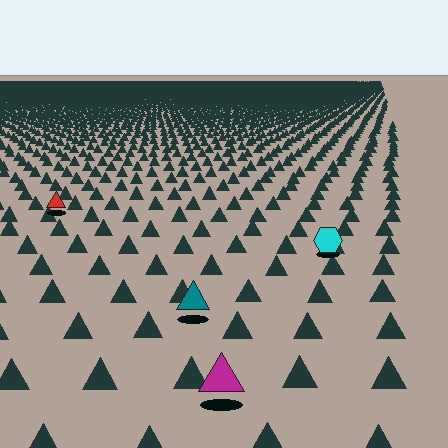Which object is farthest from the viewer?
The red triangle is farthest from the viewer. It appears smaller and the ground texture around it is denser.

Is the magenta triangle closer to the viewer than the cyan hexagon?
Yes. The magenta triangle is closer — you can tell from the texture gradient: the ground texture is coarser near it.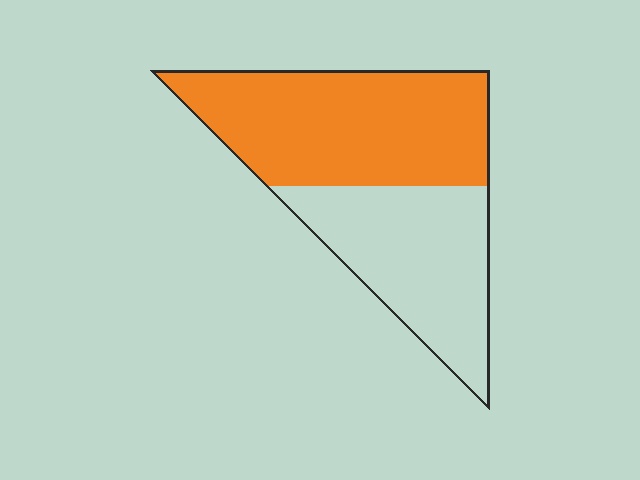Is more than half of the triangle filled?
Yes.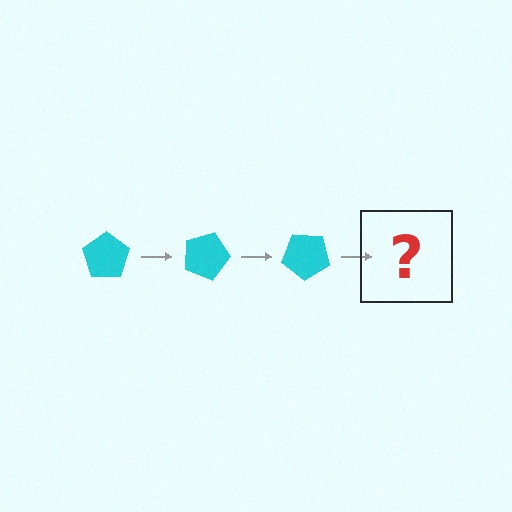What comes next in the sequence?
The next element should be a cyan pentagon rotated 60 degrees.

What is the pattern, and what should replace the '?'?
The pattern is that the pentagon rotates 20 degrees each step. The '?' should be a cyan pentagon rotated 60 degrees.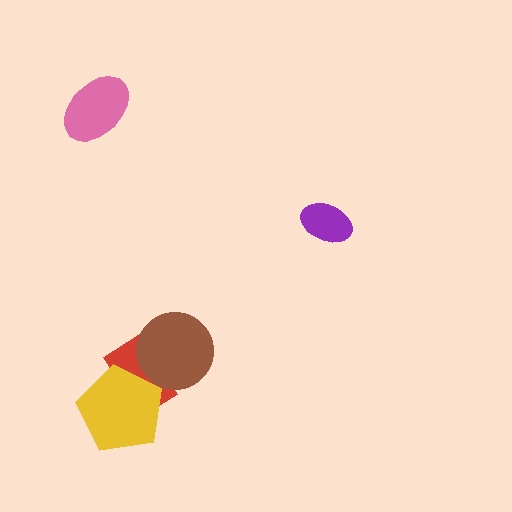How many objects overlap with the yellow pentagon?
1 object overlaps with the yellow pentagon.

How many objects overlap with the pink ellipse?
0 objects overlap with the pink ellipse.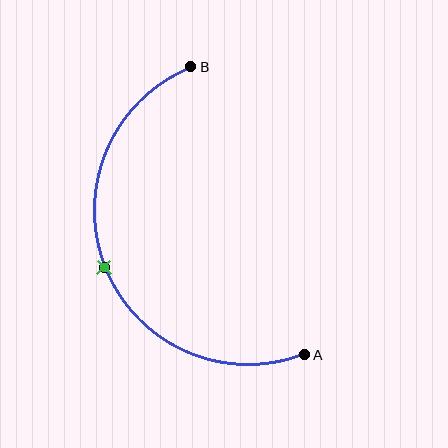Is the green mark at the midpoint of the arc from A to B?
Yes. The green mark lies on the arc at equal arc-length from both A and B — it is the arc midpoint.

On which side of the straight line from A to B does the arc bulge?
The arc bulges to the left of the straight line connecting A and B.